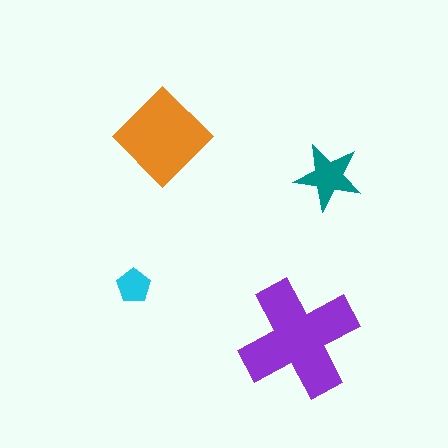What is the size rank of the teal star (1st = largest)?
3rd.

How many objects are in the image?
There are 4 objects in the image.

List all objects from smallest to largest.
The cyan pentagon, the teal star, the orange diamond, the purple cross.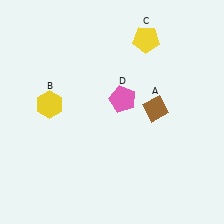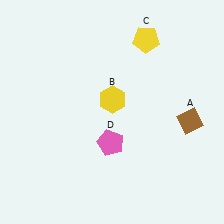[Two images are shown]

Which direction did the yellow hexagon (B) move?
The yellow hexagon (B) moved right.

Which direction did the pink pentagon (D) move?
The pink pentagon (D) moved down.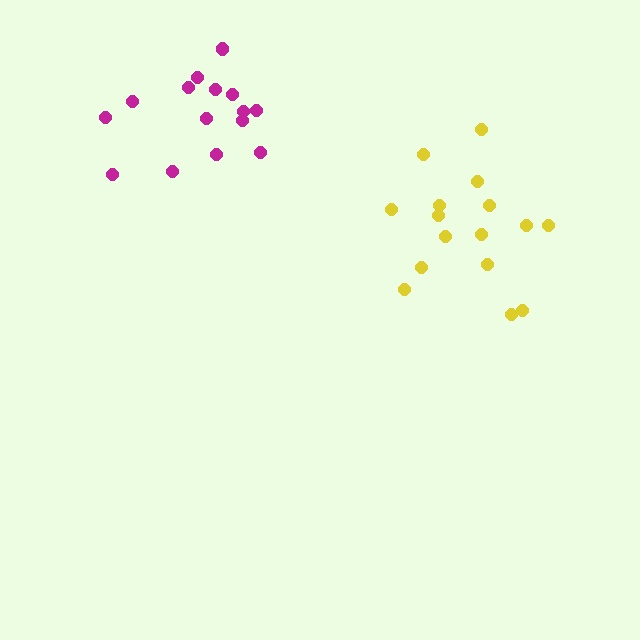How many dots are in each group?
Group 1: 16 dots, Group 2: 15 dots (31 total).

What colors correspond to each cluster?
The clusters are colored: yellow, magenta.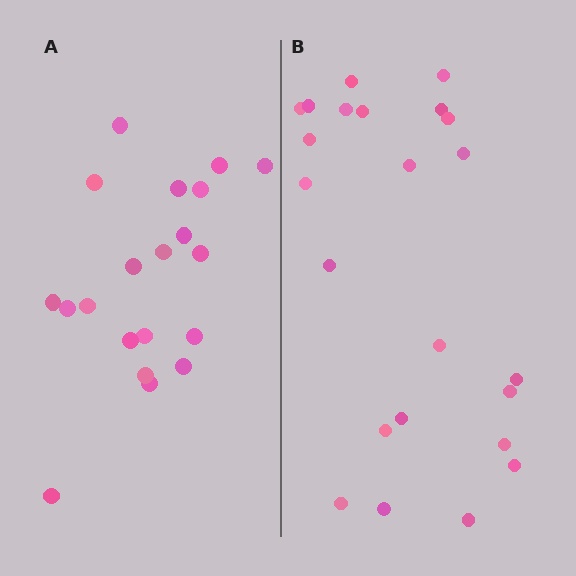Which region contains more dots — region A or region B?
Region B (the right region) has more dots.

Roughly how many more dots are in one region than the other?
Region B has just a few more — roughly 2 or 3 more dots than region A.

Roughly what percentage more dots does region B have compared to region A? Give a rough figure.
About 15% more.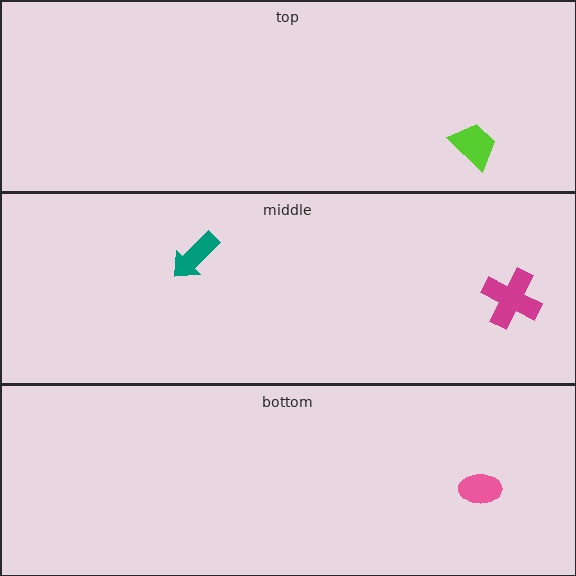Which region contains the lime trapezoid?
The top region.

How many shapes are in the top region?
1.